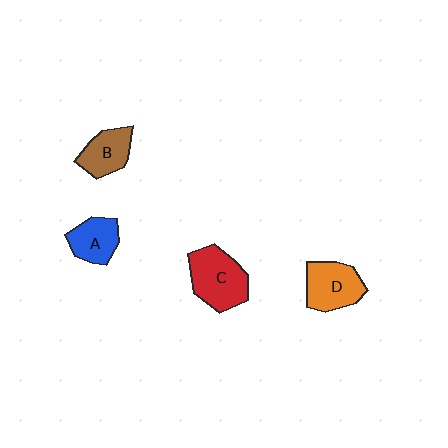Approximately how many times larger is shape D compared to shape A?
Approximately 1.3 times.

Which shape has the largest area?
Shape C (red).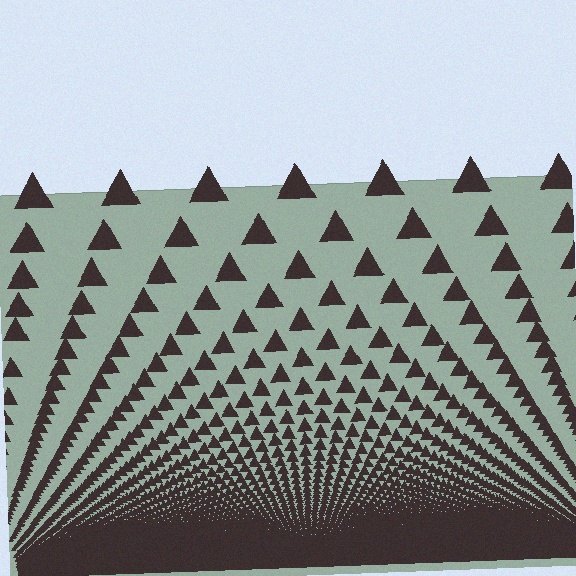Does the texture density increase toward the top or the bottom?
Density increases toward the bottom.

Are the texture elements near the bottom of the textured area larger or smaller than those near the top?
Smaller. The gradient is inverted — elements near the bottom are smaller and denser.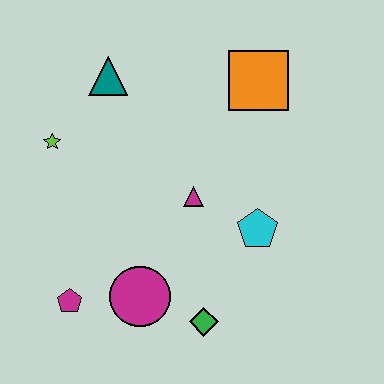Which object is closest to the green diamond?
The magenta circle is closest to the green diamond.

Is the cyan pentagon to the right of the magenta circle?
Yes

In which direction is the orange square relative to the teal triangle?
The orange square is to the right of the teal triangle.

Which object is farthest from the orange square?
The magenta pentagon is farthest from the orange square.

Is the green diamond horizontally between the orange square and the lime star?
Yes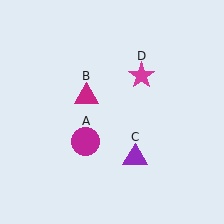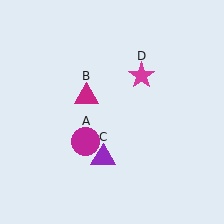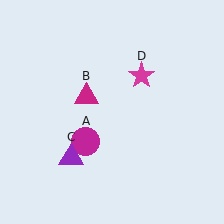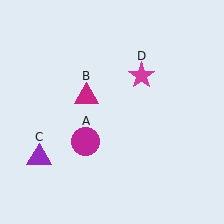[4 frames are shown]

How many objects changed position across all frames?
1 object changed position: purple triangle (object C).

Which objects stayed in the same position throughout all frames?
Magenta circle (object A) and magenta triangle (object B) and magenta star (object D) remained stationary.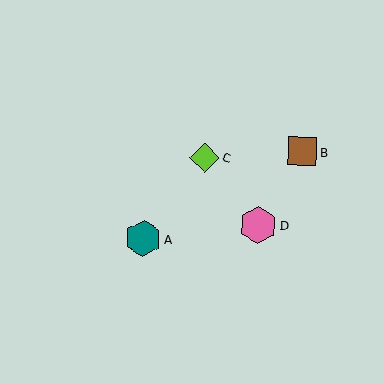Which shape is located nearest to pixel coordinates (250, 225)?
The pink hexagon (labeled D) at (259, 225) is nearest to that location.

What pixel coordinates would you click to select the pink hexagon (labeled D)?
Click at (259, 225) to select the pink hexagon D.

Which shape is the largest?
The pink hexagon (labeled D) is the largest.